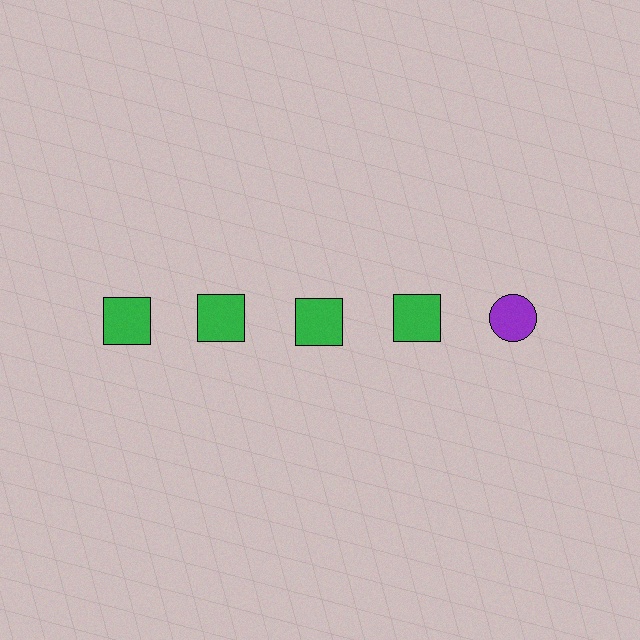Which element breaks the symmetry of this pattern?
The purple circle in the top row, rightmost column breaks the symmetry. All other shapes are green squares.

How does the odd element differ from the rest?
It differs in both color (purple instead of green) and shape (circle instead of square).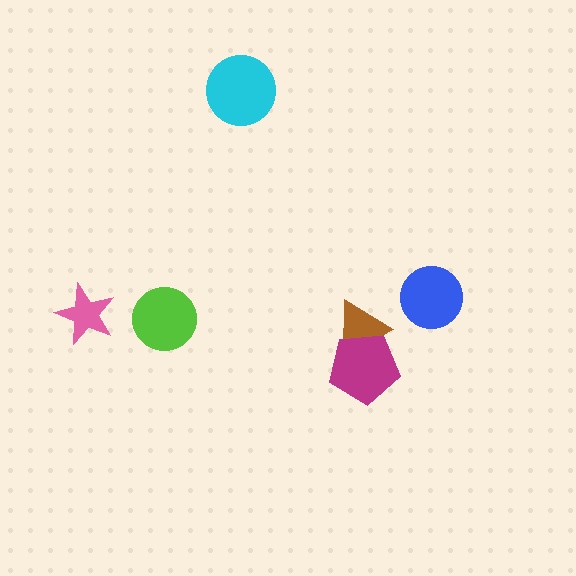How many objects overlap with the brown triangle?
1 object overlaps with the brown triangle.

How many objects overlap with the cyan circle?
0 objects overlap with the cyan circle.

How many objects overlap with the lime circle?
0 objects overlap with the lime circle.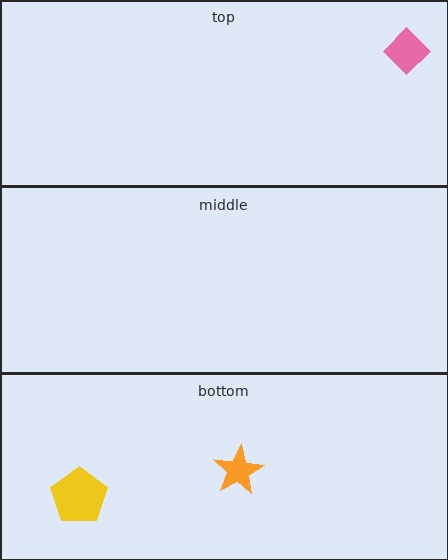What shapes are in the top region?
The pink diamond.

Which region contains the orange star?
The bottom region.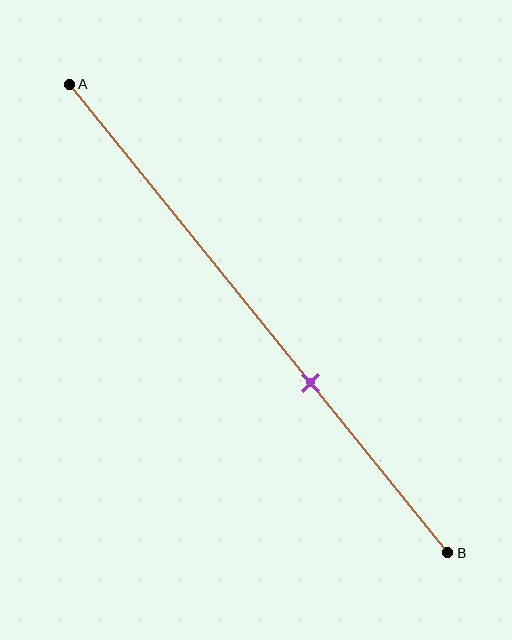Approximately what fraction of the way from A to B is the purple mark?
The purple mark is approximately 65% of the way from A to B.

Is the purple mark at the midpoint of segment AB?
No, the mark is at about 65% from A, not at the 50% midpoint.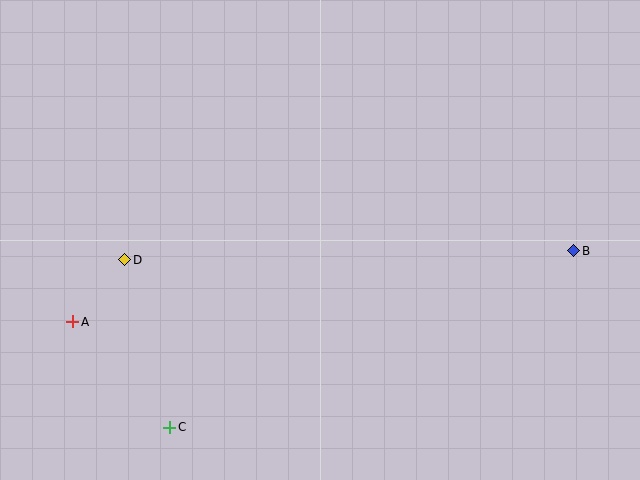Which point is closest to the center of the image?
Point D at (125, 260) is closest to the center.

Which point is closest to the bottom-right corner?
Point B is closest to the bottom-right corner.